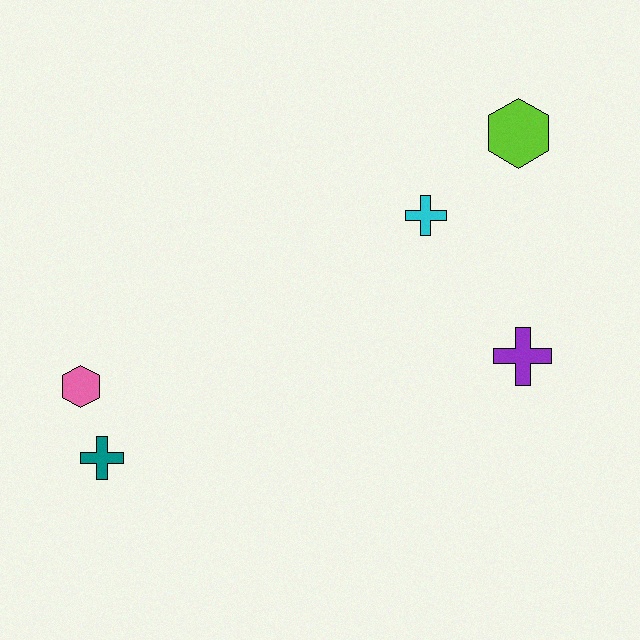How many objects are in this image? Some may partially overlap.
There are 5 objects.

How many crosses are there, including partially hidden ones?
There are 3 crosses.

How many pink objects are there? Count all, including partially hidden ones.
There is 1 pink object.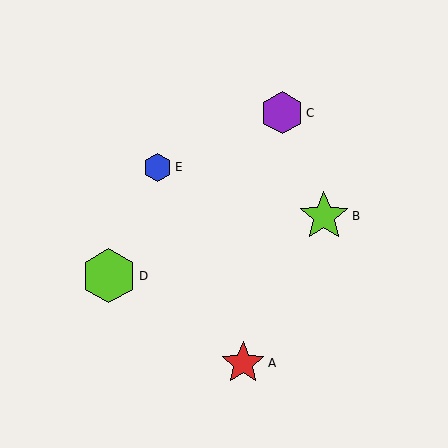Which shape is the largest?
The lime hexagon (labeled D) is the largest.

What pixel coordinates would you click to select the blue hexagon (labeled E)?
Click at (158, 167) to select the blue hexagon E.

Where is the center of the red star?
The center of the red star is at (243, 363).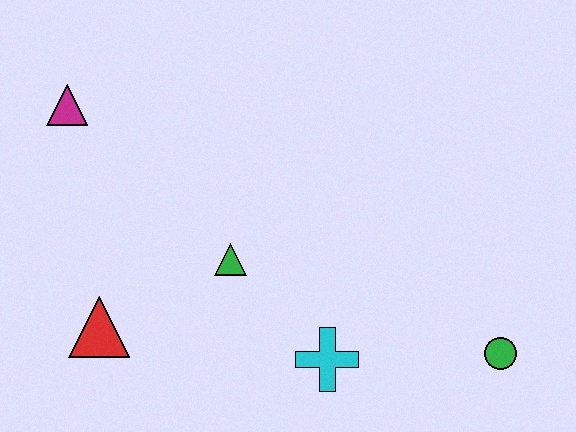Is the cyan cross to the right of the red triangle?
Yes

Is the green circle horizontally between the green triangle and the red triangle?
No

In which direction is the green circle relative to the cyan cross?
The green circle is to the right of the cyan cross.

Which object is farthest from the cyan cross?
The magenta triangle is farthest from the cyan cross.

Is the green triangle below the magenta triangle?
Yes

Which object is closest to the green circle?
The cyan cross is closest to the green circle.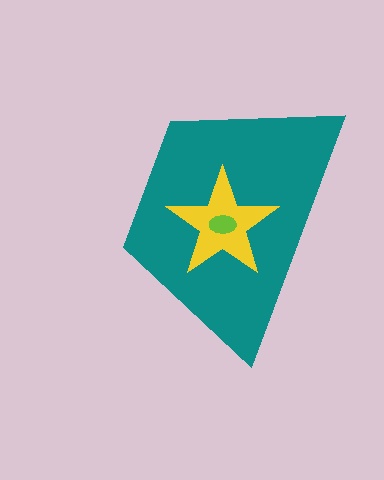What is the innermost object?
The lime ellipse.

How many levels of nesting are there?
3.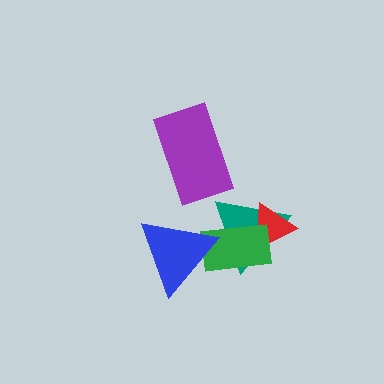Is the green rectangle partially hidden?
Yes, it is partially covered by another shape.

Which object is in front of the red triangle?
The green rectangle is in front of the red triangle.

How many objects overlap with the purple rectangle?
0 objects overlap with the purple rectangle.